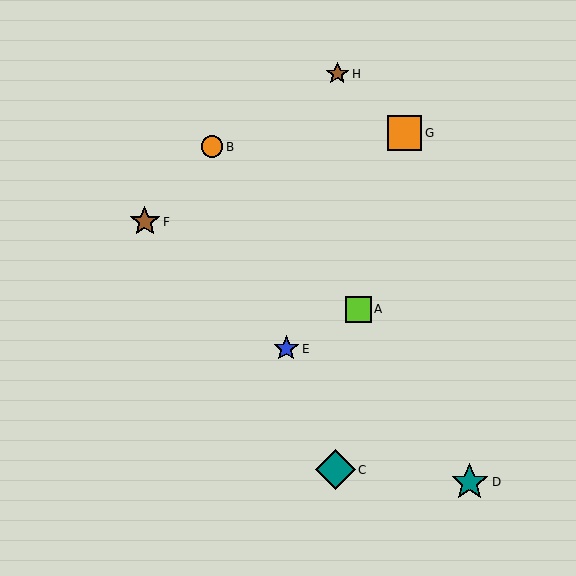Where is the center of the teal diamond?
The center of the teal diamond is at (335, 470).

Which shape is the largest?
The teal diamond (labeled C) is the largest.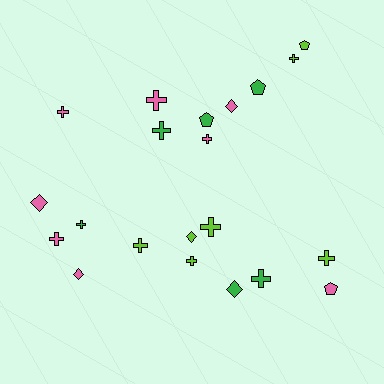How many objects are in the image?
There are 21 objects.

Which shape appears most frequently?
Cross, with 12 objects.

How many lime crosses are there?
There are 5 lime crosses.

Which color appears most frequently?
Pink, with 8 objects.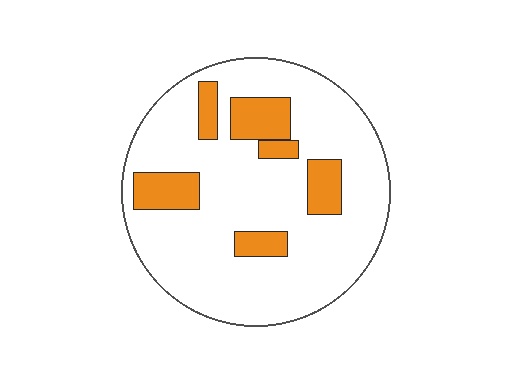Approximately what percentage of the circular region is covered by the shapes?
Approximately 20%.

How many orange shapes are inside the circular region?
6.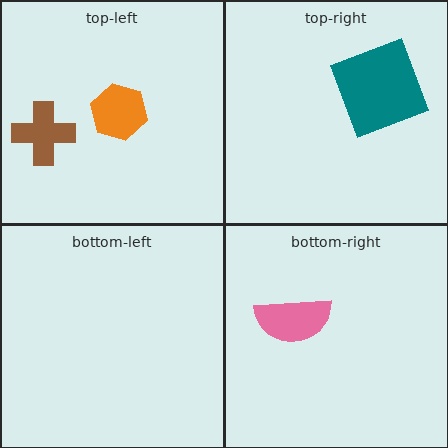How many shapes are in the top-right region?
2.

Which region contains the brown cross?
The top-left region.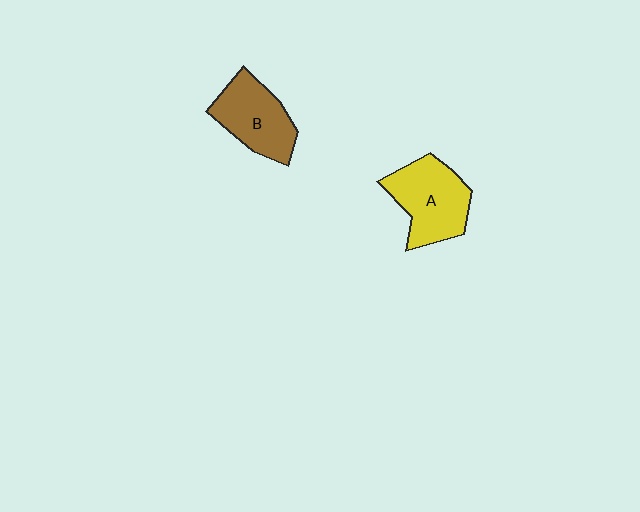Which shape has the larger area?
Shape A (yellow).